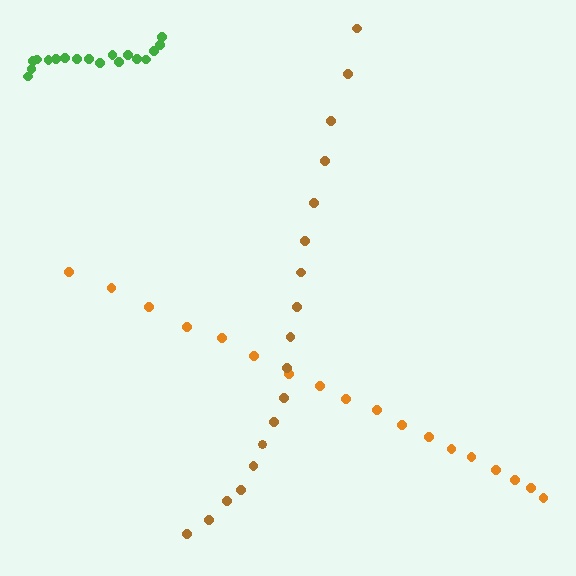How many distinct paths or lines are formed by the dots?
There are 3 distinct paths.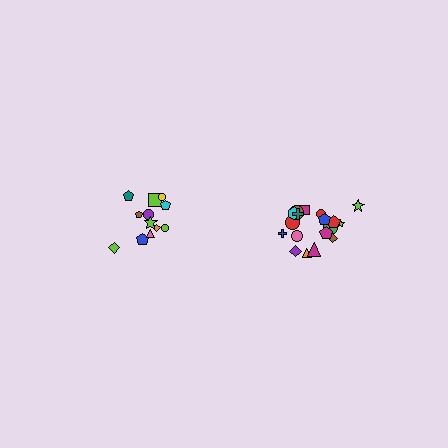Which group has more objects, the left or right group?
The right group.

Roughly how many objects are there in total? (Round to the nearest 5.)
Roughly 30 objects in total.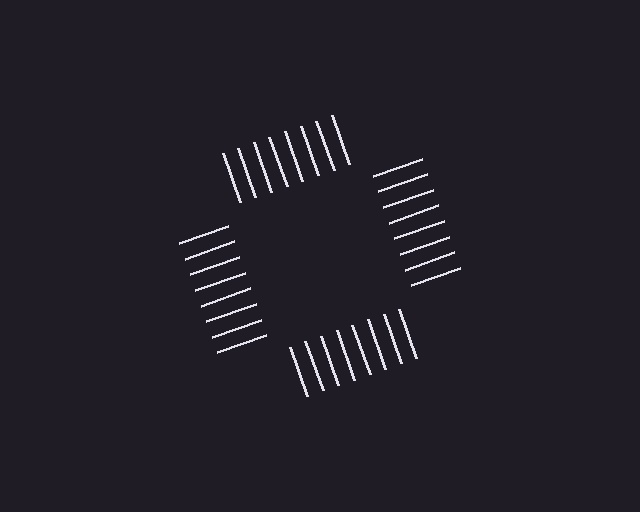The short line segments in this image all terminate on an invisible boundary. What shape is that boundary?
An illusory square — the line segments terminate on its edges but no continuous stroke is drawn.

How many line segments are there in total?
32 — 8 along each of the 4 edges.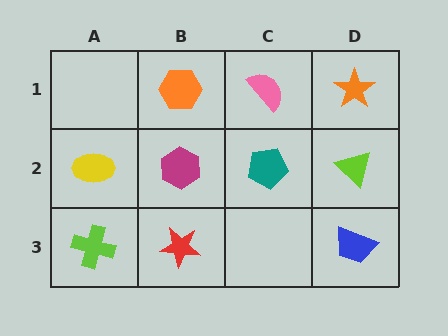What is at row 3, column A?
A lime cross.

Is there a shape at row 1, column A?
No, that cell is empty.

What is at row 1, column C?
A pink semicircle.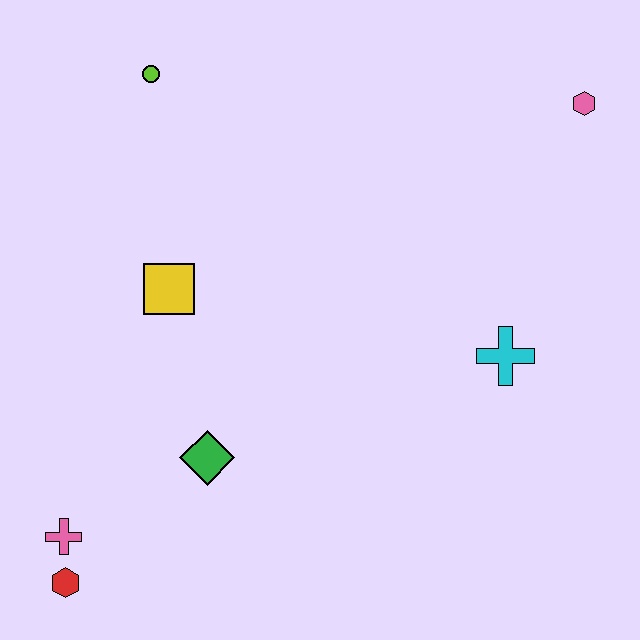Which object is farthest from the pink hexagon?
The red hexagon is farthest from the pink hexagon.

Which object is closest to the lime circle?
The yellow square is closest to the lime circle.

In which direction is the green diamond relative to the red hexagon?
The green diamond is to the right of the red hexagon.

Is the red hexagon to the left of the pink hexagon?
Yes